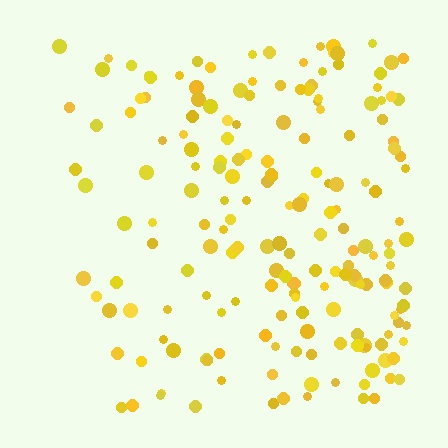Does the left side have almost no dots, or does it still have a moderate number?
Still a moderate number, just noticeably fewer than the right.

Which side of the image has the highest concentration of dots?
The right.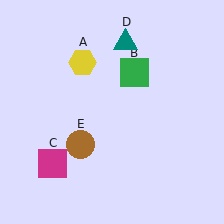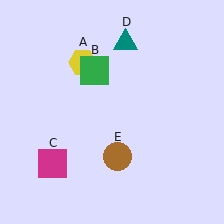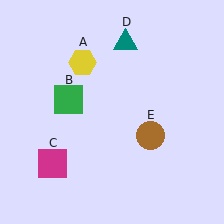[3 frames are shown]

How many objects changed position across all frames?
2 objects changed position: green square (object B), brown circle (object E).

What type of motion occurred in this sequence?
The green square (object B), brown circle (object E) rotated counterclockwise around the center of the scene.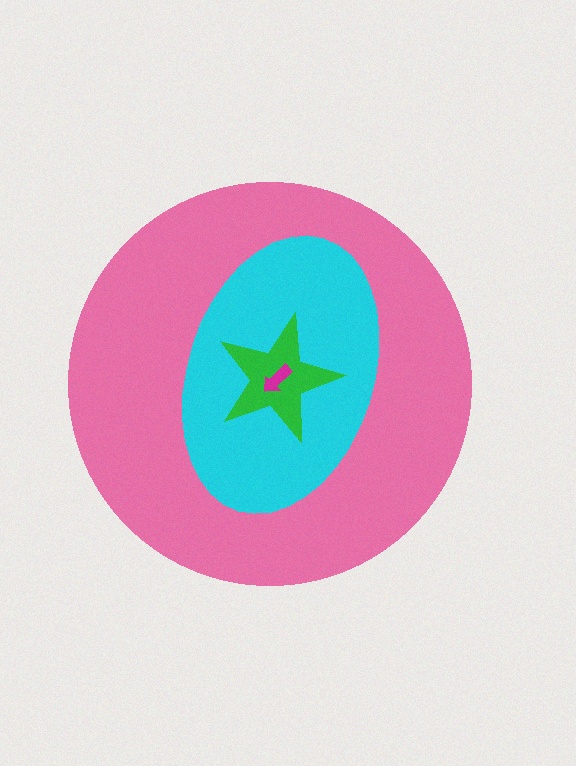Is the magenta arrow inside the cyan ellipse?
Yes.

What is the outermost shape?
The pink circle.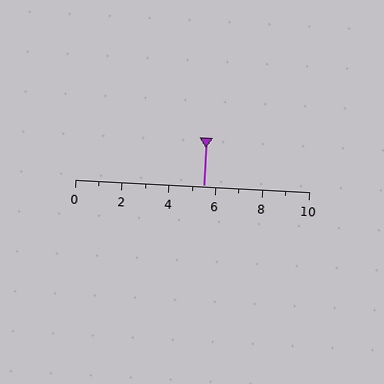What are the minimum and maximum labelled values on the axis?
The axis runs from 0 to 10.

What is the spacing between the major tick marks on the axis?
The major ticks are spaced 2 apart.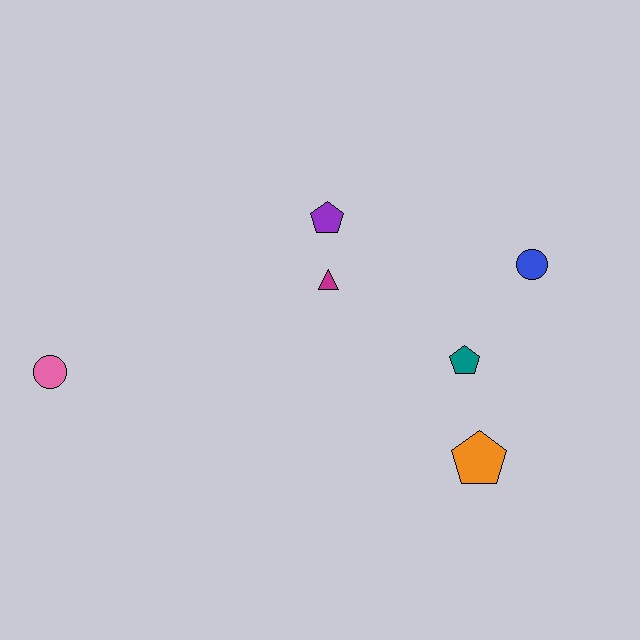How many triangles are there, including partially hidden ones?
There is 1 triangle.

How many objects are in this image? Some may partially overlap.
There are 6 objects.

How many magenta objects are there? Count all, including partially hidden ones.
There is 1 magenta object.